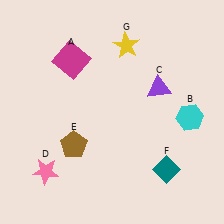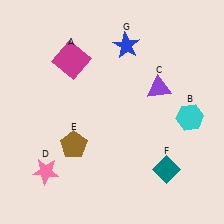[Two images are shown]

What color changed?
The star (G) changed from yellow in Image 1 to blue in Image 2.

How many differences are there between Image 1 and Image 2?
There is 1 difference between the two images.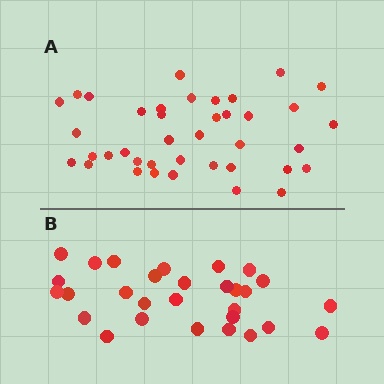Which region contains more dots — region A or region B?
Region A (the top region) has more dots.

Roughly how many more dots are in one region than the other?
Region A has roughly 10 or so more dots than region B.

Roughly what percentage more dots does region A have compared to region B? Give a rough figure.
About 35% more.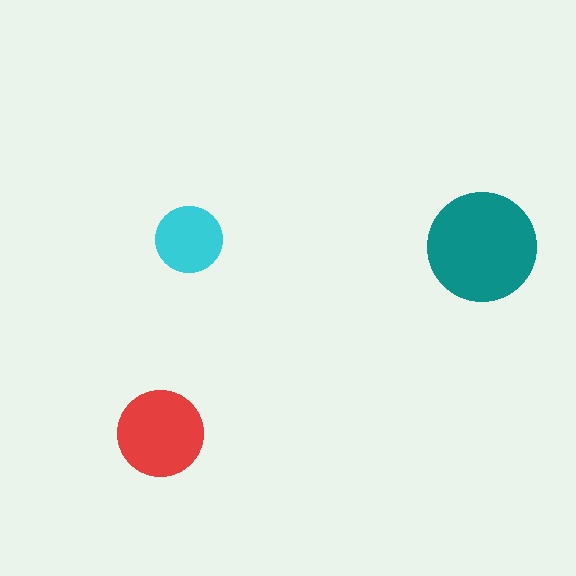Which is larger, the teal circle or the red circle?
The teal one.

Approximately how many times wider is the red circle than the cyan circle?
About 1.5 times wider.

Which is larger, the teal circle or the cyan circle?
The teal one.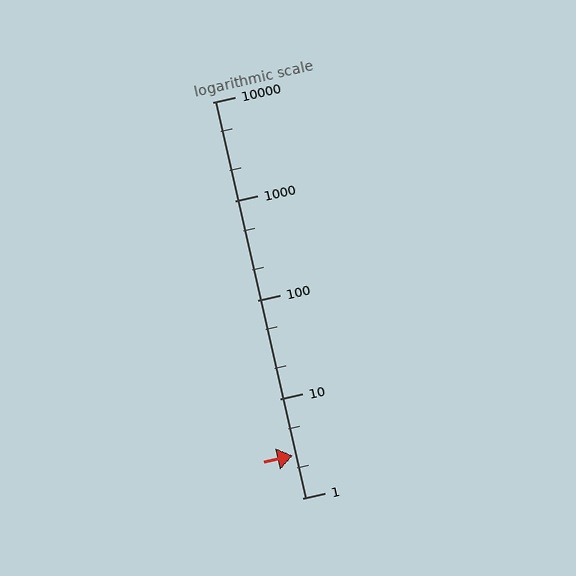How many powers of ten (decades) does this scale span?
The scale spans 4 decades, from 1 to 10000.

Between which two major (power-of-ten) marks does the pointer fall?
The pointer is between 1 and 10.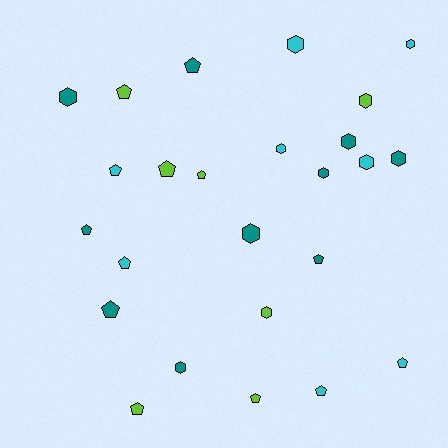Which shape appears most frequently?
Pentagon, with 13 objects.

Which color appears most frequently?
Teal, with 10 objects.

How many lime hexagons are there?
There are 2 lime hexagons.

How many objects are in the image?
There are 25 objects.